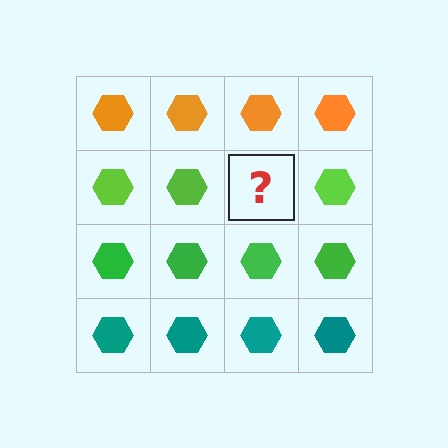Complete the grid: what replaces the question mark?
The question mark should be replaced with a lime hexagon.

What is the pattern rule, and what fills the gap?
The rule is that each row has a consistent color. The gap should be filled with a lime hexagon.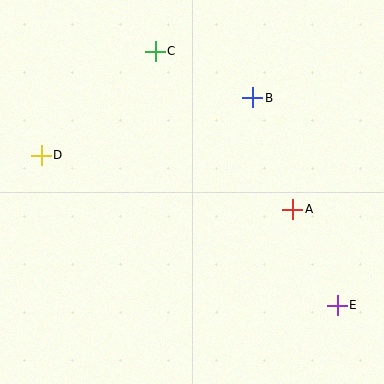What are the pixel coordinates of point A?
Point A is at (293, 209).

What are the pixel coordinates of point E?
Point E is at (337, 305).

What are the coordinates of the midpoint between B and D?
The midpoint between B and D is at (147, 127).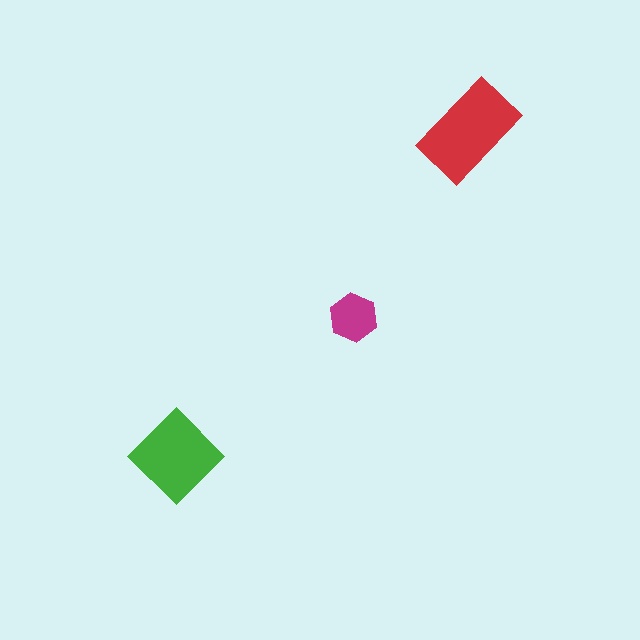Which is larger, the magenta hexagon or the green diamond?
The green diamond.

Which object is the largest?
The red rectangle.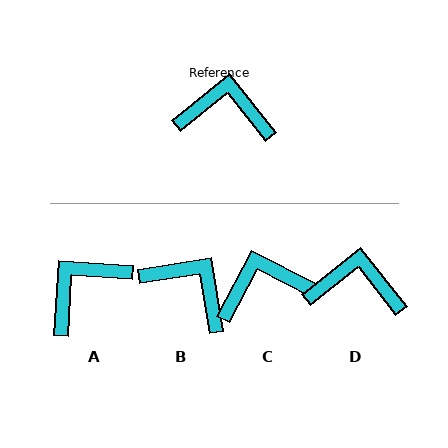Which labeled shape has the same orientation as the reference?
D.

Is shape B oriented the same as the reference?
No, it is off by about 30 degrees.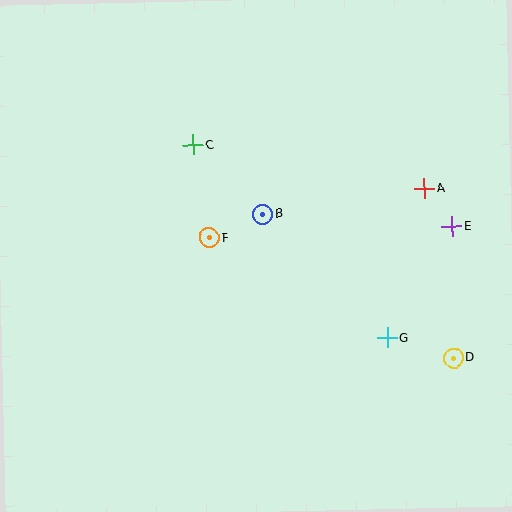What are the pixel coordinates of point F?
Point F is at (209, 238).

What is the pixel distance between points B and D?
The distance between B and D is 239 pixels.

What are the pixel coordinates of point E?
Point E is at (452, 226).